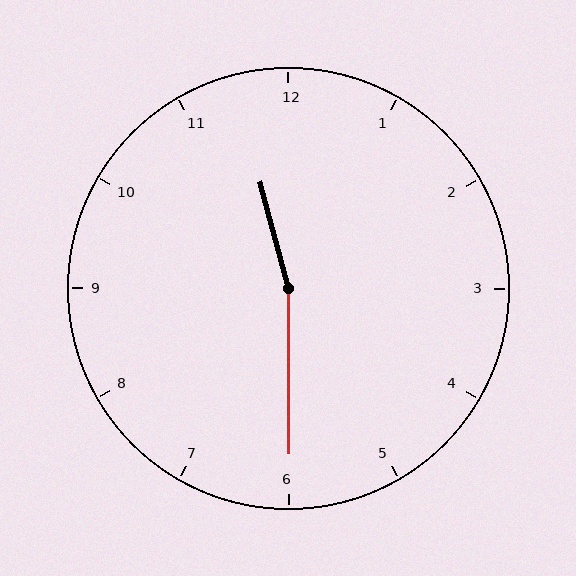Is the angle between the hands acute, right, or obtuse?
It is obtuse.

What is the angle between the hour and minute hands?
Approximately 165 degrees.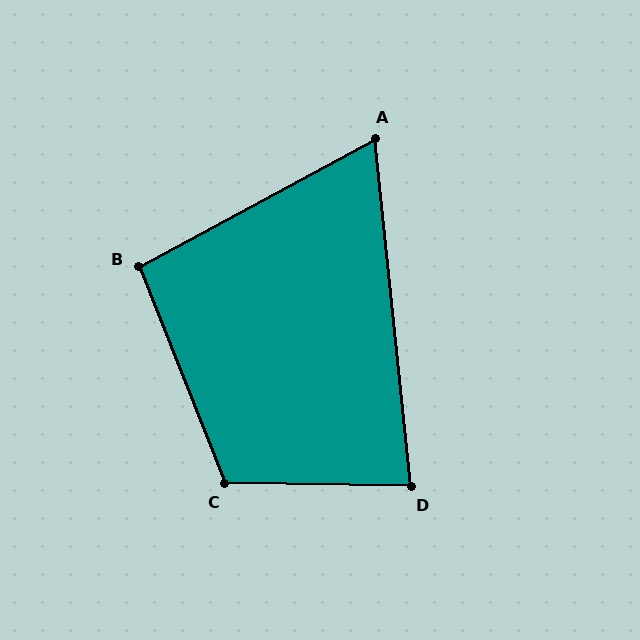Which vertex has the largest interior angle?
C, at approximately 112 degrees.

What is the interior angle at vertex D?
Approximately 83 degrees (acute).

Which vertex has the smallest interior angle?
A, at approximately 68 degrees.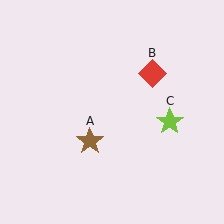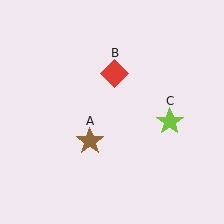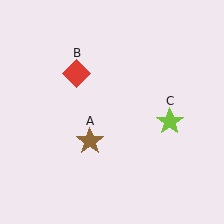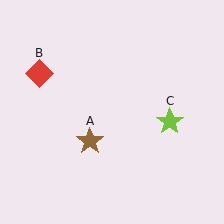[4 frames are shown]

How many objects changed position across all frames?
1 object changed position: red diamond (object B).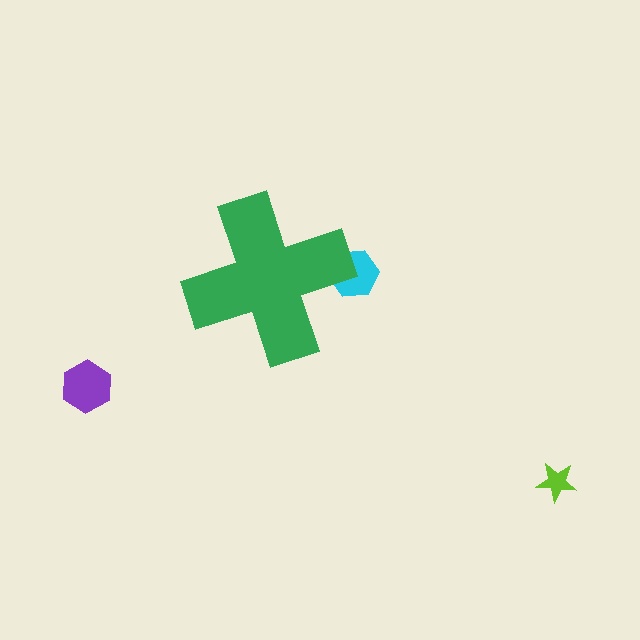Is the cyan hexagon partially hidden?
Yes, the cyan hexagon is partially hidden behind the green cross.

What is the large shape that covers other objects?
A green cross.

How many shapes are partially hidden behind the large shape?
1 shape is partially hidden.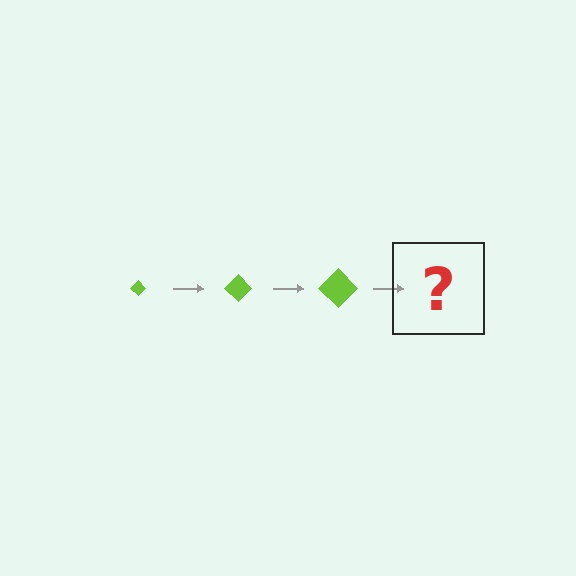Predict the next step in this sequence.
The next step is a lime diamond, larger than the previous one.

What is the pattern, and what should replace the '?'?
The pattern is that the diamond gets progressively larger each step. The '?' should be a lime diamond, larger than the previous one.